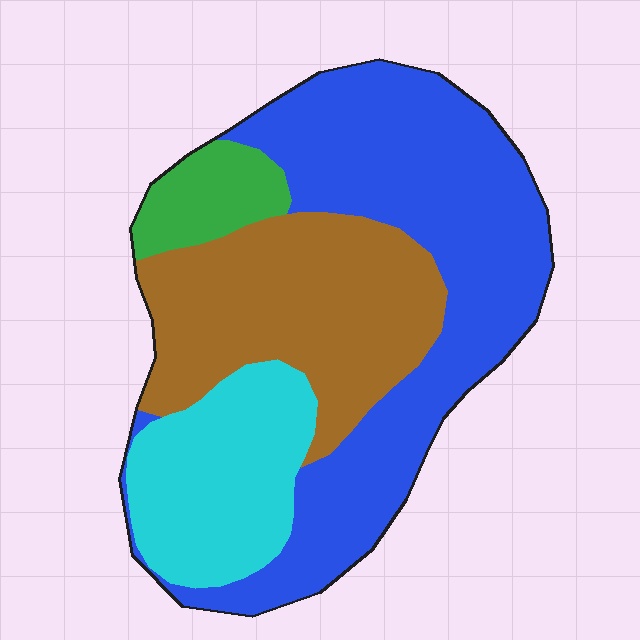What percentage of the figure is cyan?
Cyan covers around 20% of the figure.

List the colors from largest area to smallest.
From largest to smallest: blue, brown, cyan, green.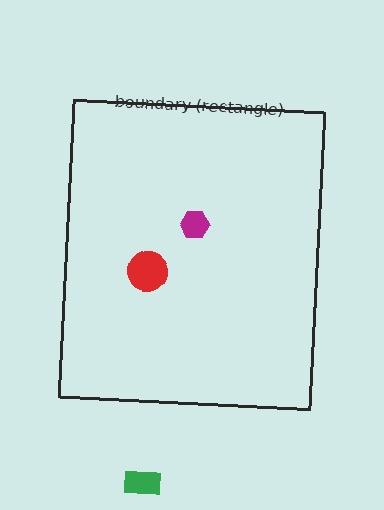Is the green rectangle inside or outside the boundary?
Outside.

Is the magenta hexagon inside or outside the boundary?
Inside.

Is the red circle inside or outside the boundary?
Inside.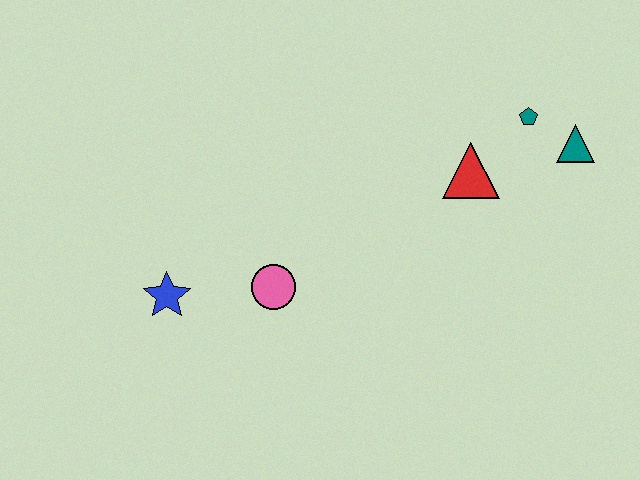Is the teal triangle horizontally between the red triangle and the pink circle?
No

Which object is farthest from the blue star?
The teal triangle is farthest from the blue star.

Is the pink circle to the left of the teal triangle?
Yes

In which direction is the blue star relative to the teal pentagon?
The blue star is to the left of the teal pentagon.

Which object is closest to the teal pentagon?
The teal triangle is closest to the teal pentagon.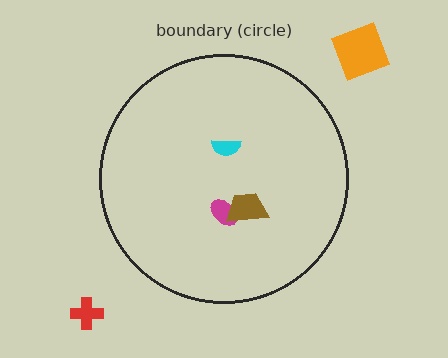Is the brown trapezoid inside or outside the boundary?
Inside.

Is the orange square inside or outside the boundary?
Outside.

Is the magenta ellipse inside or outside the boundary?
Inside.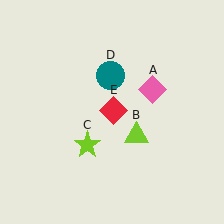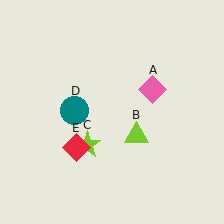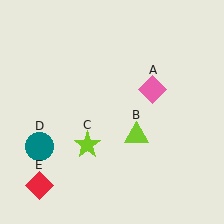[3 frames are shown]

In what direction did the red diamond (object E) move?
The red diamond (object E) moved down and to the left.